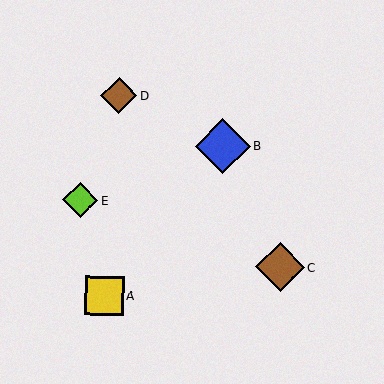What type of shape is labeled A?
Shape A is a yellow square.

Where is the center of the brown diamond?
The center of the brown diamond is at (119, 95).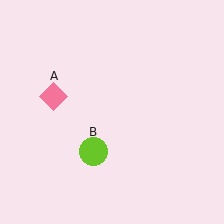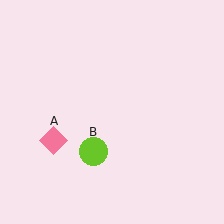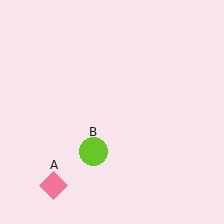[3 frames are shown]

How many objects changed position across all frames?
1 object changed position: pink diamond (object A).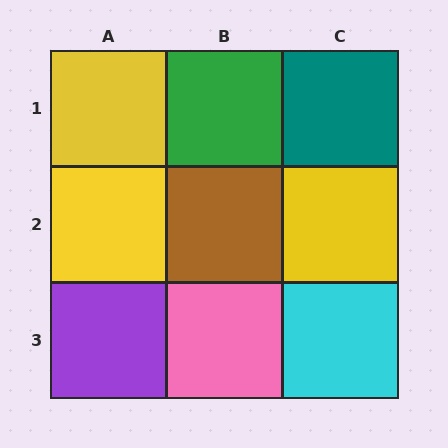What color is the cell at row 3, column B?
Pink.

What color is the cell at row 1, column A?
Yellow.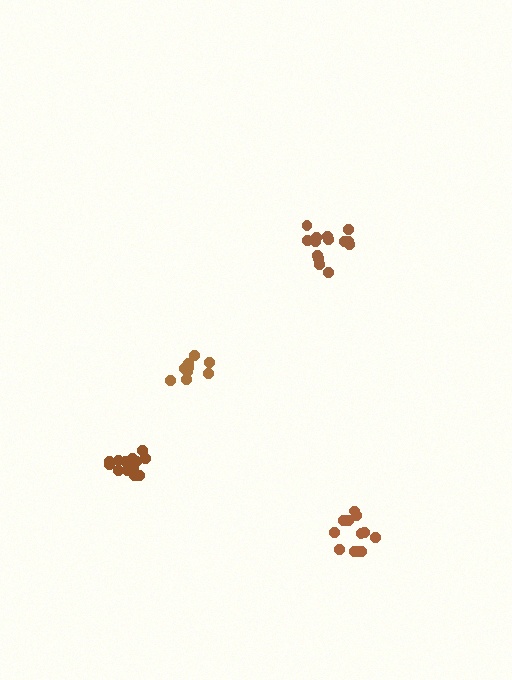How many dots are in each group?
Group 1: 13 dots, Group 2: 12 dots, Group 3: 14 dots, Group 4: 10 dots (49 total).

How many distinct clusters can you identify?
There are 4 distinct clusters.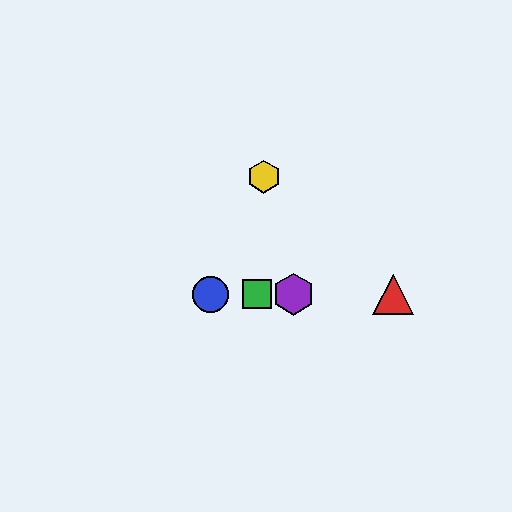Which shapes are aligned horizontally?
The red triangle, the blue circle, the green square, the purple hexagon are aligned horizontally.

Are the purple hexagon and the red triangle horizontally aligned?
Yes, both are at y≈294.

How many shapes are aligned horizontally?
4 shapes (the red triangle, the blue circle, the green square, the purple hexagon) are aligned horizontally.